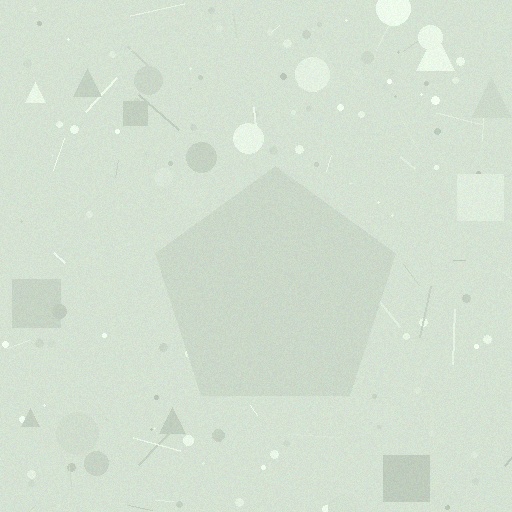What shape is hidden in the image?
A pentagon is hidden in the image.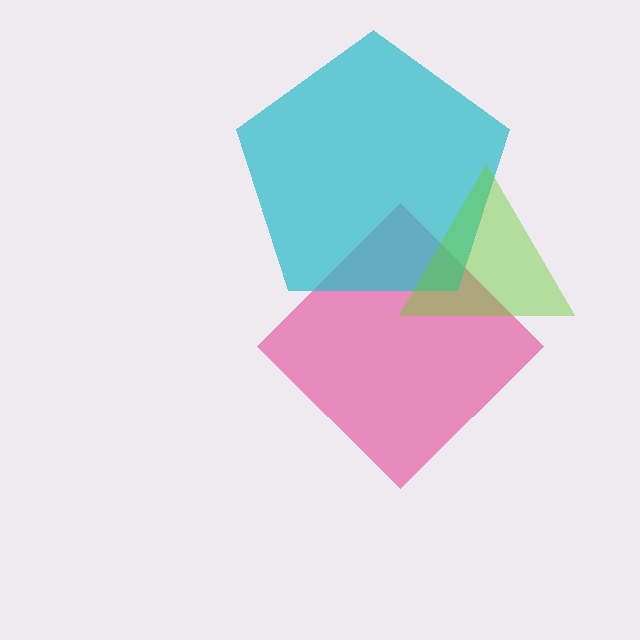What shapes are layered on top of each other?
The layered shapes are: a pink diamond, a cyan pentagon, a lime triangle.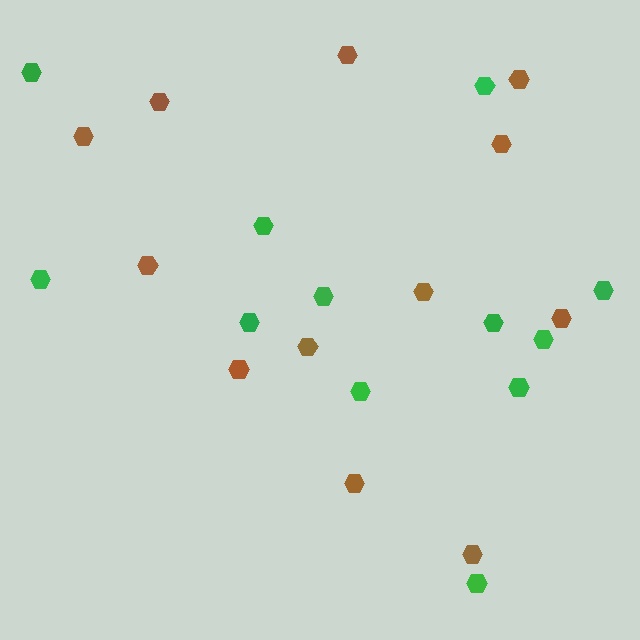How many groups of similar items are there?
There are 2 groups: one group of brown hexagons (12) and one group of green hexagons (12).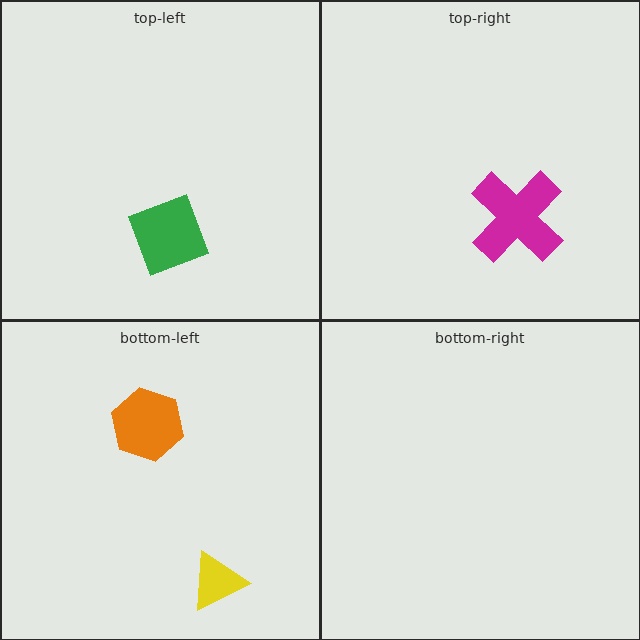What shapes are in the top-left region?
The green diamond.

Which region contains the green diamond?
The top-left region.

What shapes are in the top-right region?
The magenta cross.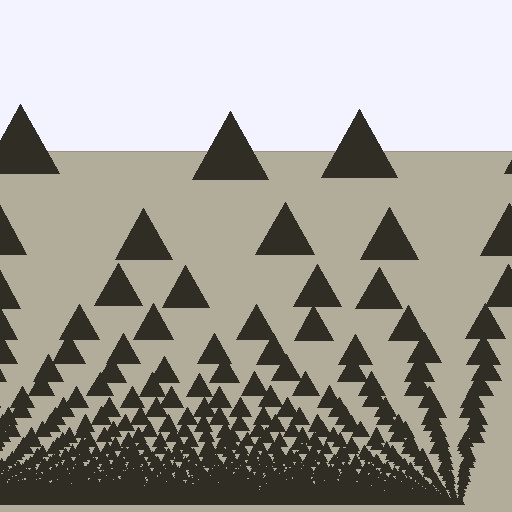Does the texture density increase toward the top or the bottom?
Density increases toward the bottom.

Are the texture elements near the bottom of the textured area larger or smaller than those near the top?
Smaller. The gradient is inverted — elements near the bottom are smaller and denser.